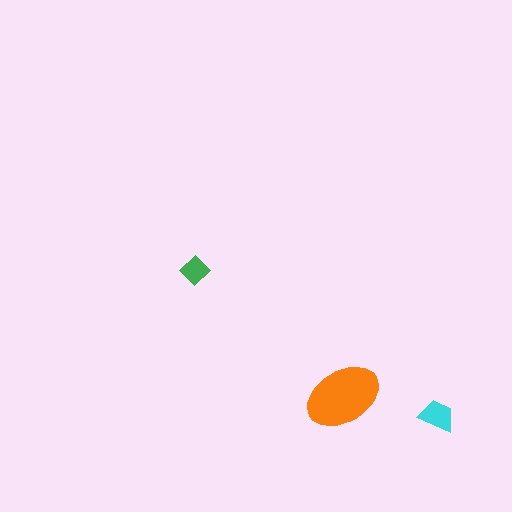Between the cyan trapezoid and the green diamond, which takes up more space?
The cyan trapezoid.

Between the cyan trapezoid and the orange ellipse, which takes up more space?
The orange ellipse.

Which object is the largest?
The orange ellipse.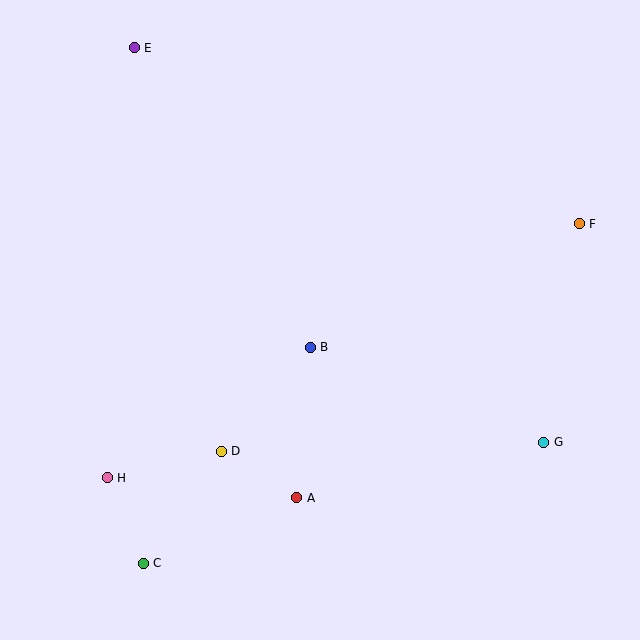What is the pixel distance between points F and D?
The distance between F and D is 424 pixels.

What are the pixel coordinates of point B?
Point B is at (310, 347).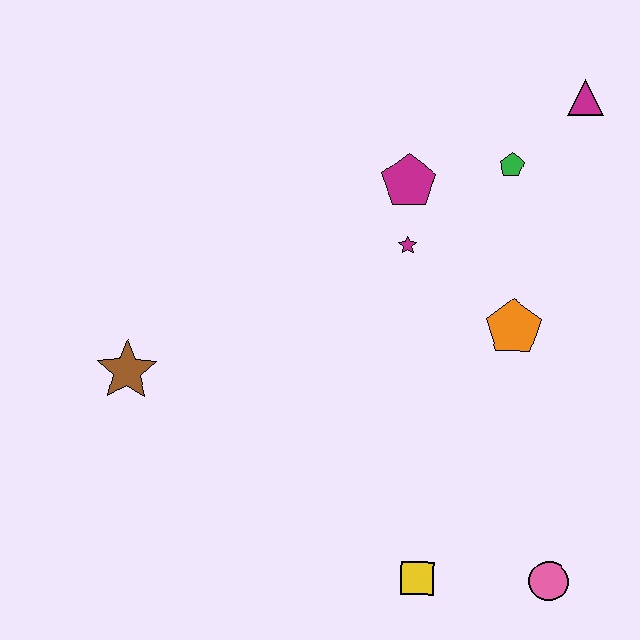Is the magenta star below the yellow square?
No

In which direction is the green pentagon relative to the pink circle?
The green pentagon is above the pink circle.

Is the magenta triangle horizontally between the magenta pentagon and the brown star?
No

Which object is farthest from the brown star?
The magenta triangle is farthest from the brown star.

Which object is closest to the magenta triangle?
The green pentagon is closest to the magenta triangle.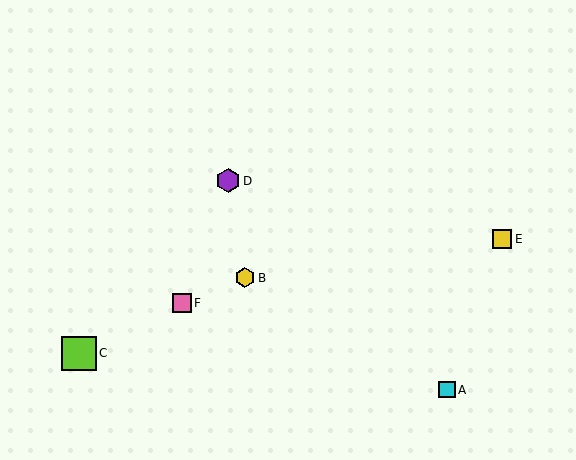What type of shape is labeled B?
Shape B is a yellow hexagon.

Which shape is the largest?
The lime square (labeled C) is the largest.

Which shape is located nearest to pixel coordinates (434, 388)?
The cyan square (labeled A) at (447, 390) is nearest to that location.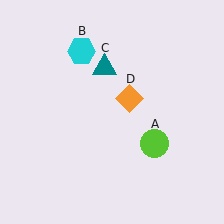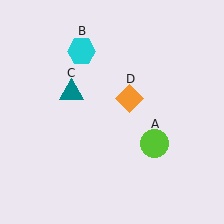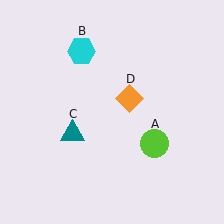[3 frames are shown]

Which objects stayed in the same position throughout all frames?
Lime circle (object A) and cyan hexagon (object B) and orange diamond (object D) remained stationary.